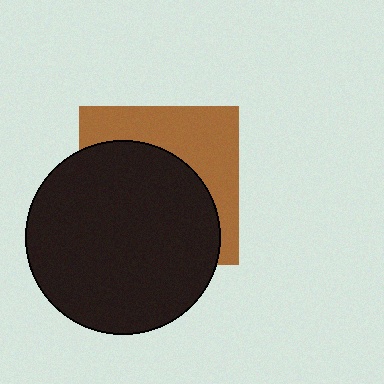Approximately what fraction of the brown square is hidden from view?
Roughly 61% of the brown square is hidden behind the black circle.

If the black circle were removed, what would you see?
You would see the complete brown square.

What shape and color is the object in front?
The object in front is a black circle.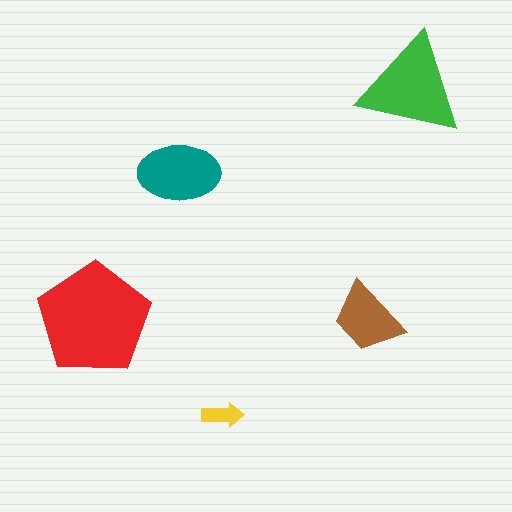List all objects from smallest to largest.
The yellow arrow, the brown trapezoid, the teal ellipse, the green triangle, the red pentagon.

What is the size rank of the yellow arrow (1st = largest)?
5th.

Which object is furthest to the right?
The green triangle is rightmost.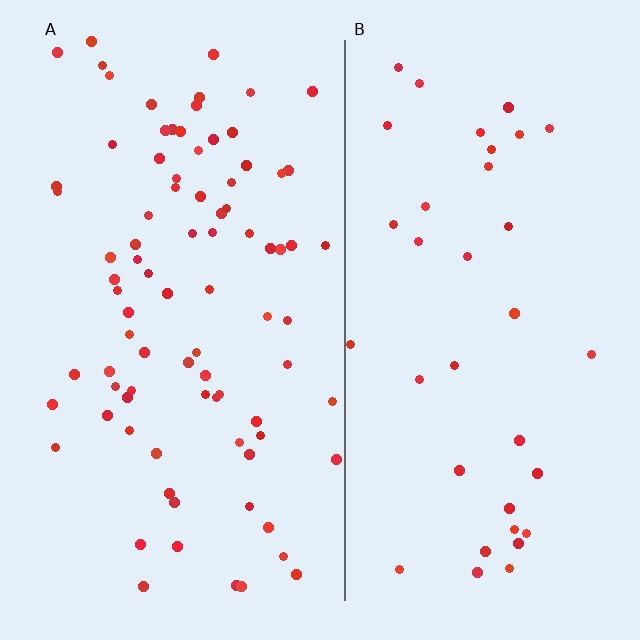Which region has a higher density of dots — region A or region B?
A (the left).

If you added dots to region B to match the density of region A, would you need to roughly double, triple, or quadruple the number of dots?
Approximately double.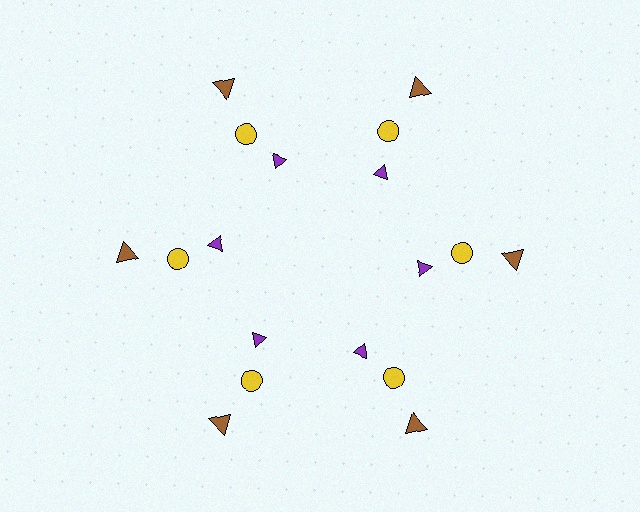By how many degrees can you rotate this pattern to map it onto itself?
The pattern maps onto itself every 60 degrees of rotation.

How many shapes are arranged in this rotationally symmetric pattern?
There are 18 shapes, arranged in 6 groups of 3.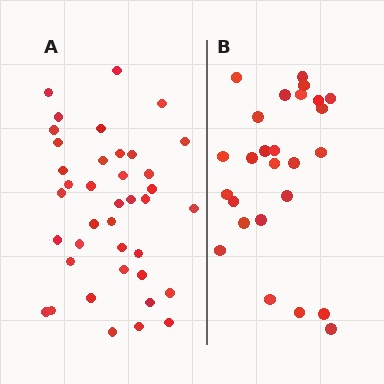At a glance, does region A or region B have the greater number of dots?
Region A (the left region) has more dots.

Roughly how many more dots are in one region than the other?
Region A has approximately 15 more dots than region B.